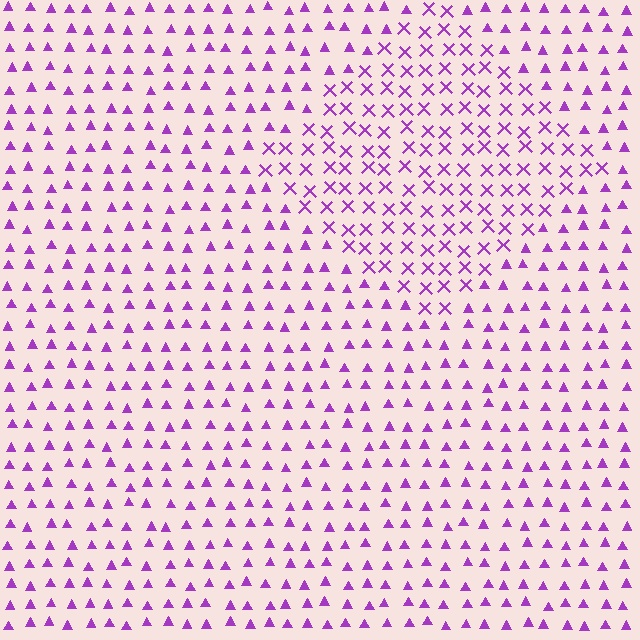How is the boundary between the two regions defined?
The boundary is defined by a change in element shape: X marks inside vs. triangles outside. All elements share the same color and spacing.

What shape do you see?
I see a diamond.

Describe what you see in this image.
The image is filled with small purple elements arranged in a uniform grid. A diamond-shaped region contains X marks, while the surrounding area contains triangles. The boundary is defined purely by the change in element shape.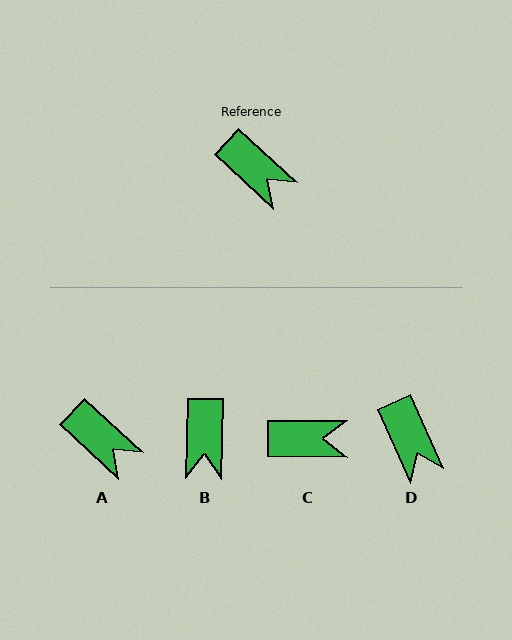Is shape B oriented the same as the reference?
No, it is off by about 48 degrees.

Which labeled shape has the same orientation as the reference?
A.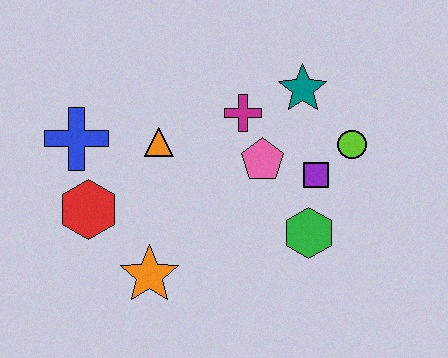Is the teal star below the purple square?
No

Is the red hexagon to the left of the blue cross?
No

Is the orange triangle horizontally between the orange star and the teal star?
Yes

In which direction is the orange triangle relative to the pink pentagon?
The orange triangle is to the left of the pink pentagon.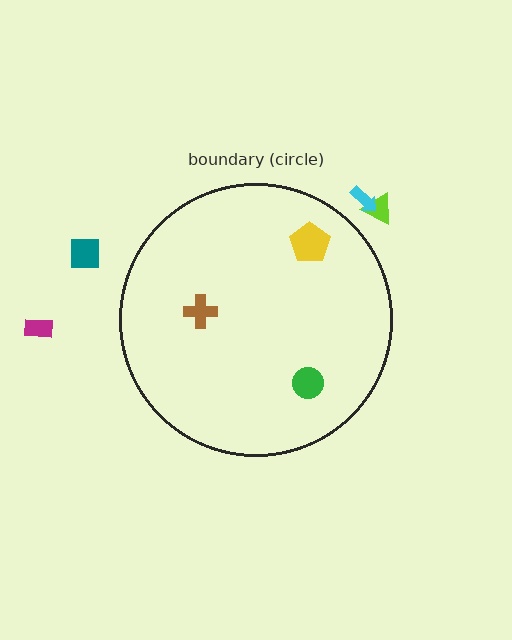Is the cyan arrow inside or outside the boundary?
Outside.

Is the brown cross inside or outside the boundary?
Inside.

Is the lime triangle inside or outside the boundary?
Outside.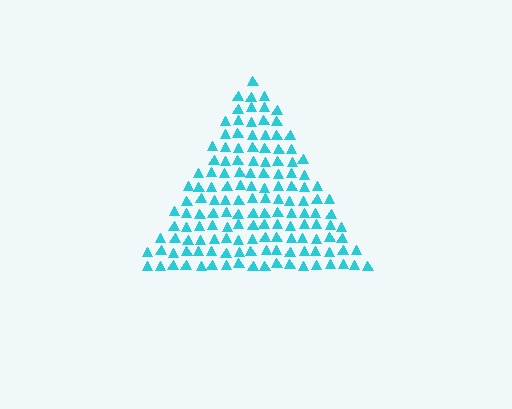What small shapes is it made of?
It is made of small triangles.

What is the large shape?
The large shape is a triangle.